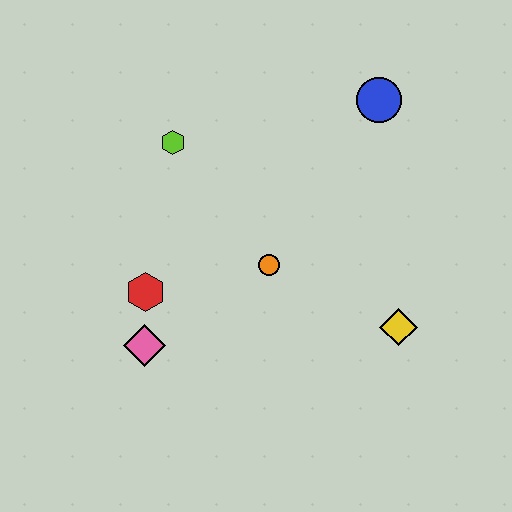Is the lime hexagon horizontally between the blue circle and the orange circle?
No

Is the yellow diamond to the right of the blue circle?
Yes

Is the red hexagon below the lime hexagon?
Yes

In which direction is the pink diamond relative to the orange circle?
The pink diamond is to the left of the orange circle.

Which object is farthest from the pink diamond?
The blue circle is farthest from the pink diamond.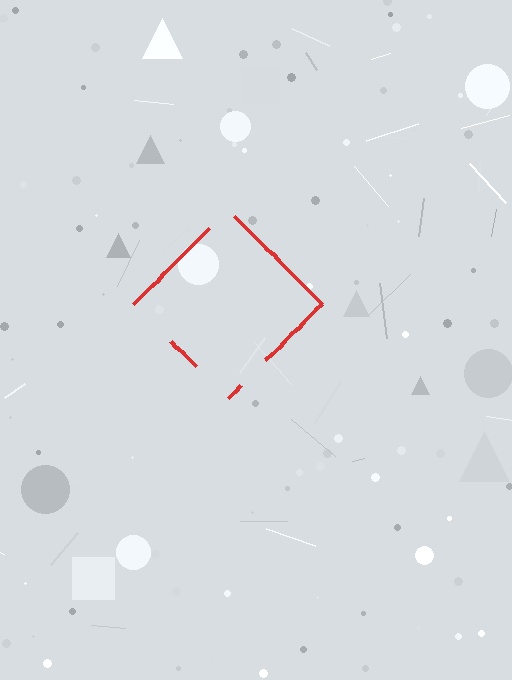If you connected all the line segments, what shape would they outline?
They would outline a diamond.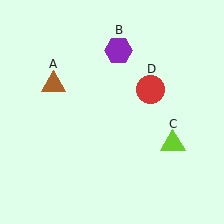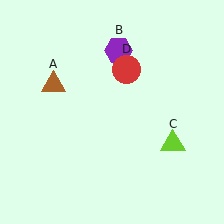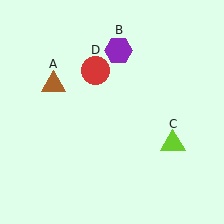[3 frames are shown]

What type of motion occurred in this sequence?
The red circle (object D) rotated counterclockwise around the center of the scene.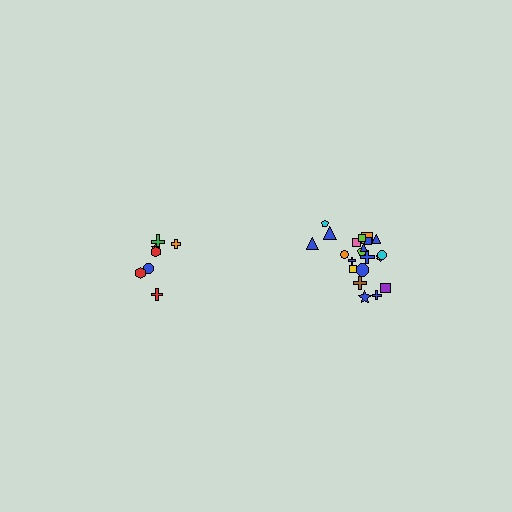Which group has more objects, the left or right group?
The right group.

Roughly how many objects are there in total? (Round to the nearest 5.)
Roughly 30 objects in total.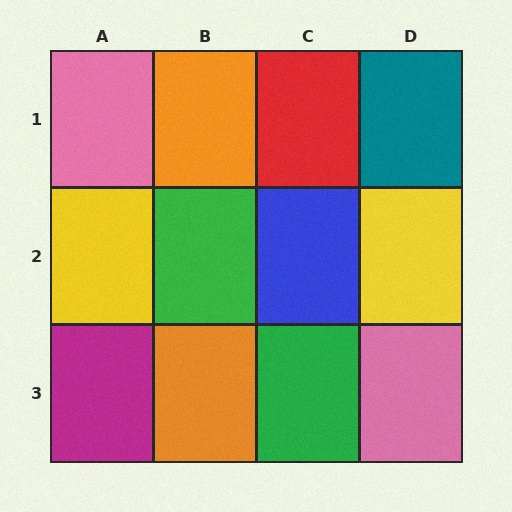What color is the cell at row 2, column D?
Yellow.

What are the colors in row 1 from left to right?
Pink, orange, red, teal.